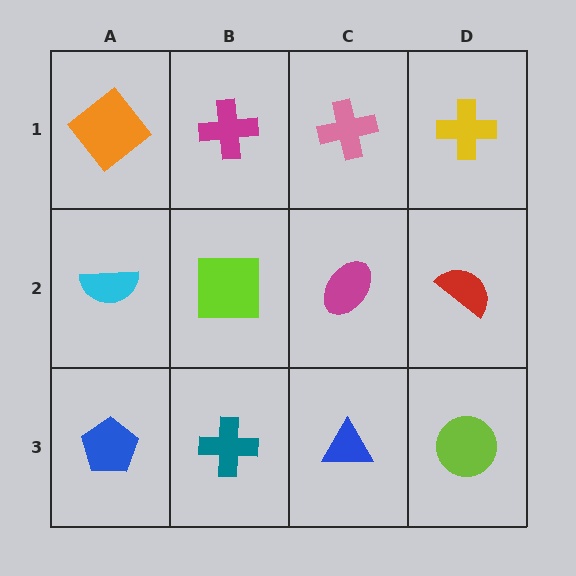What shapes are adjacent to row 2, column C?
A pink cross (row 1, column C), a blue triangle (row 3, column C), a lime square (row 2, column B), a red semicircle (row 2, column D).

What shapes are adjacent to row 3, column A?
A cyan semicircle (row 2, column A), a teal cross (row 3, column B).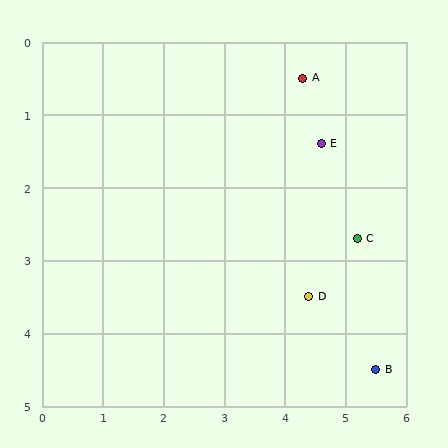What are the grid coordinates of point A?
Point A is at approximately (4.3, 0.5).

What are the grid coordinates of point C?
Point C is at approximately (5.2, 2.7).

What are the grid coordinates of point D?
Point D is at approximately (4.4, 3.5).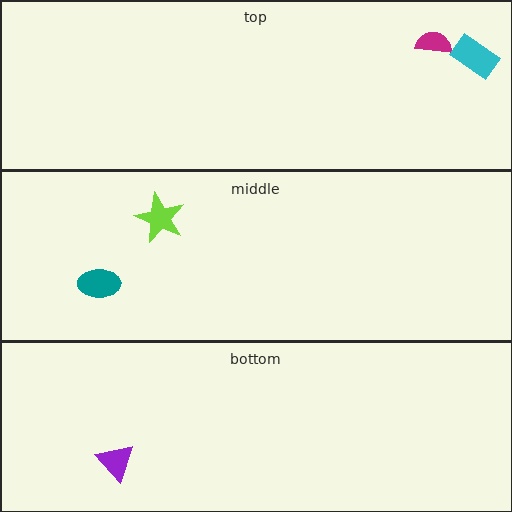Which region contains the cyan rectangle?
The top region.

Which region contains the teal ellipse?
The middle region.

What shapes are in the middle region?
The teal ellipse, the lime star.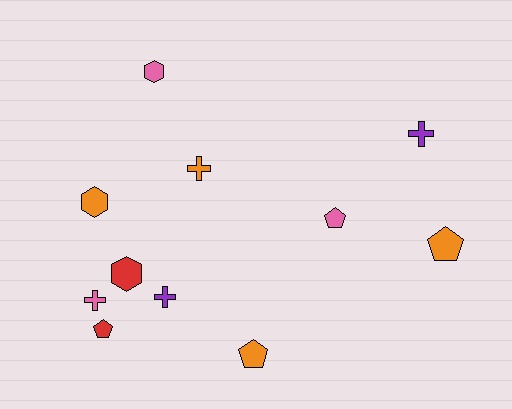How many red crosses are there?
There are no red crosses.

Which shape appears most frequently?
Pentagon, with 4 objects.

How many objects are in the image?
There are 11 objects.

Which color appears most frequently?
Orange, with 4 objects.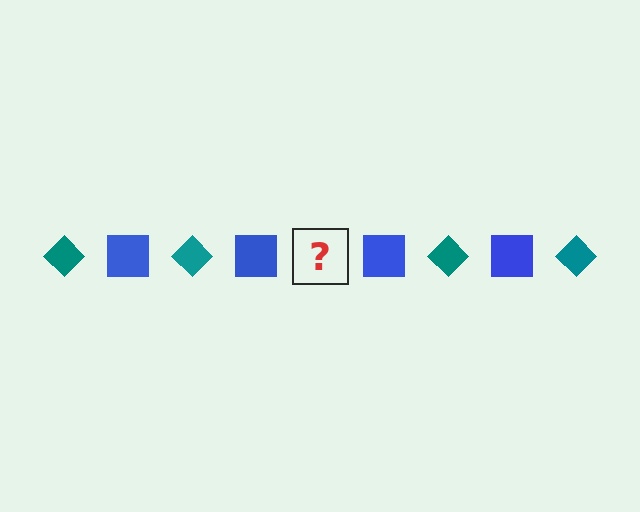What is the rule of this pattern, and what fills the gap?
The rule is that the pattern alternates between teal diamond and blue square. The gap should be filled with a teal diamond.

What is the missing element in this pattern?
The missing element is a teal diamond.